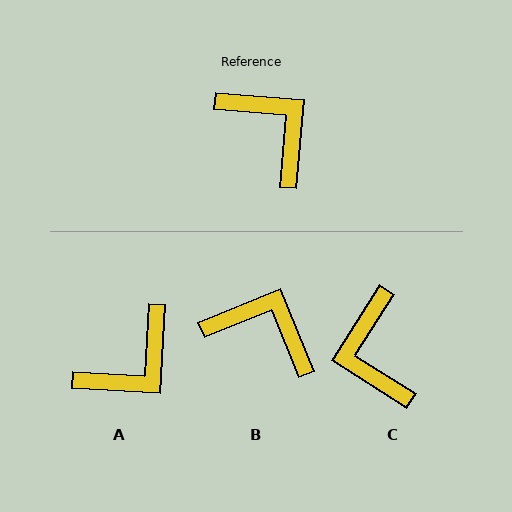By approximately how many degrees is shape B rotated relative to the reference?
Approximately 27 degrees counter-clockwise.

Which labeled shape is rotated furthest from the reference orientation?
C, about 152 degrees away.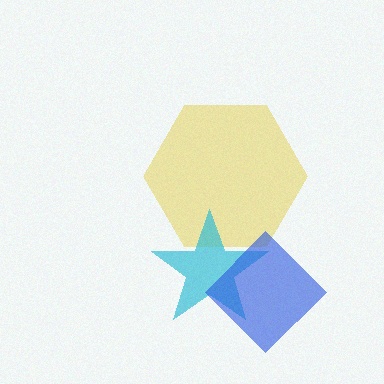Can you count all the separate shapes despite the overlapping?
Yes, there are 3 separate shapes.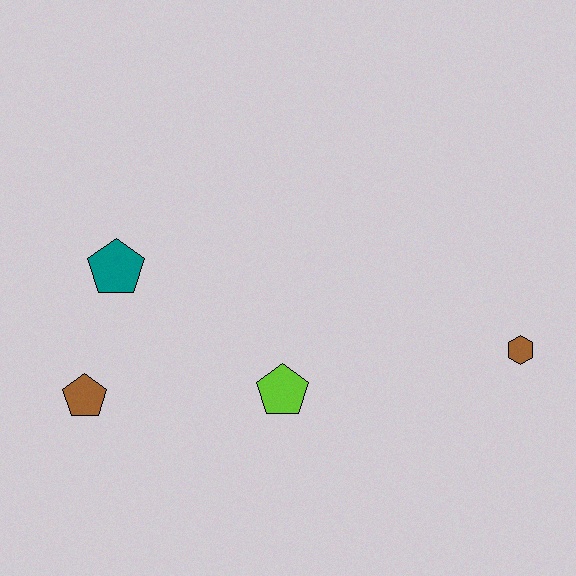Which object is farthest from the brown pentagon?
The brown hexagon is farthest from the brown pentagon.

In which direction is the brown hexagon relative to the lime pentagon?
The brown hexagon is to the right of the lime pentagon.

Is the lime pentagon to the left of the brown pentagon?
No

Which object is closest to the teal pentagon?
The brown pentagon is closest to the teal pentagon.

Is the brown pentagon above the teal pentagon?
No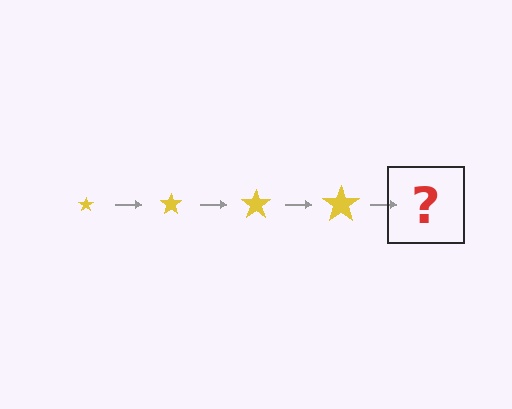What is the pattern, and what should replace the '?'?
The pattern is that the star gets progressively larger each step. The '?' should be a yellow star, larger than the previous one.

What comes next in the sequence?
The next element should be a yellow star, larger than the previous one.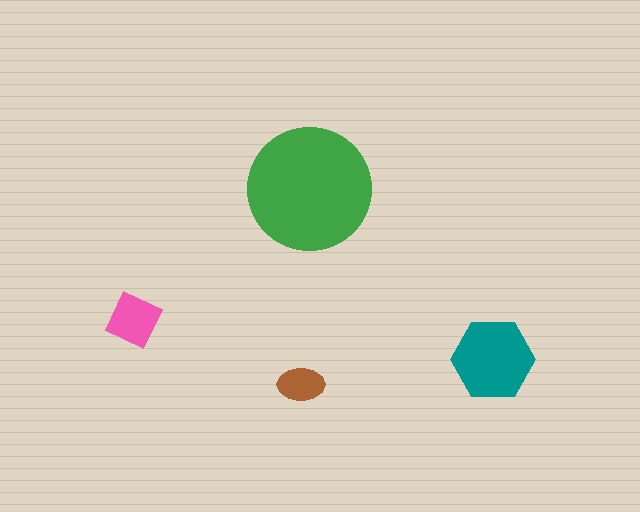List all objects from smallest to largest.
The brown ellipse, the pink diamond, the teal hexagon, the green circle.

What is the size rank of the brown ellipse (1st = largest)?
4th.